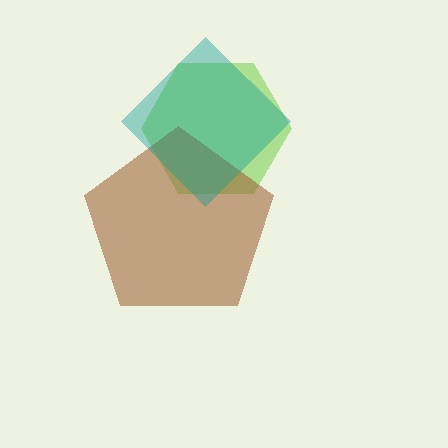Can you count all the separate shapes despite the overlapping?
Yes, there are 3 separate shapes.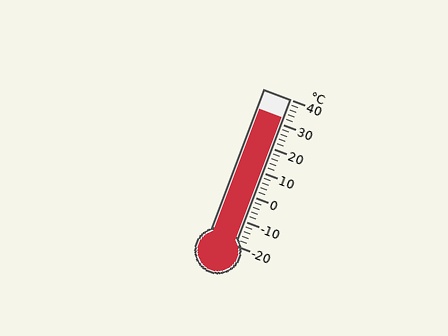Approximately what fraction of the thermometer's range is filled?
The thermometer is filled to approximately 85% of its range.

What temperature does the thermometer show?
The thermometer shows approximately 32°C.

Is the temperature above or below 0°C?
The temperature is above 0°C.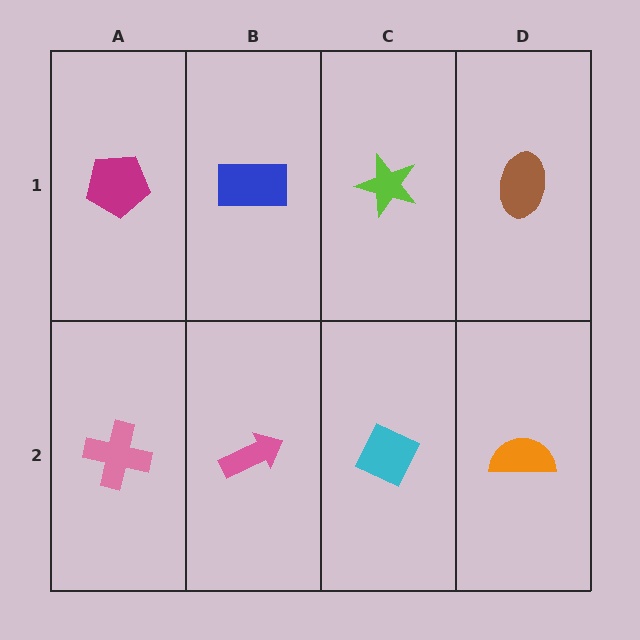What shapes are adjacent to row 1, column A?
A pink cross (row 2, column A), a blue rectangle (row 1, column B).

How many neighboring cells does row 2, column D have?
2.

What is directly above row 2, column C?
A lime star.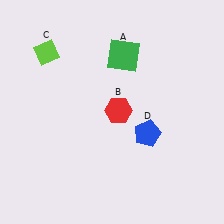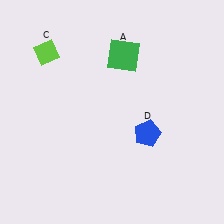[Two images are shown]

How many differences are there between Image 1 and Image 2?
There is 1 difference between the two images.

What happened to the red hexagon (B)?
The red hexagon (B) was removed in Image 2. It was in the top-right area of Image 1.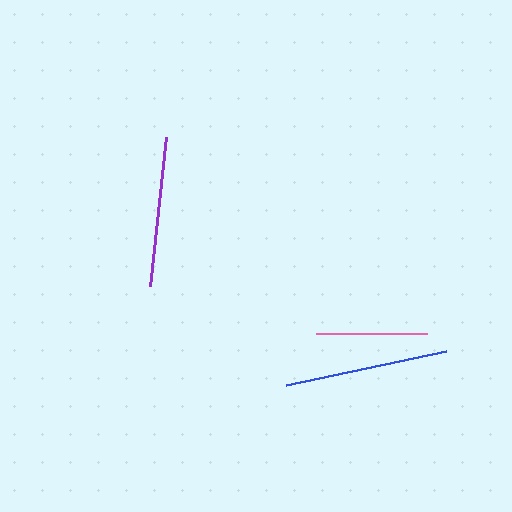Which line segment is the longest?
The blue line is the longest at approximately 163 pixels.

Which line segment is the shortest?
The pink line is the shortest at approximately 111 pixels.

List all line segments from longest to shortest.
From longest to shortest: blue, purple, pink.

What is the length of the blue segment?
The blue segment is approximately 163 pixels long.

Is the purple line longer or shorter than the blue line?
The blue line is longer than the purple line.